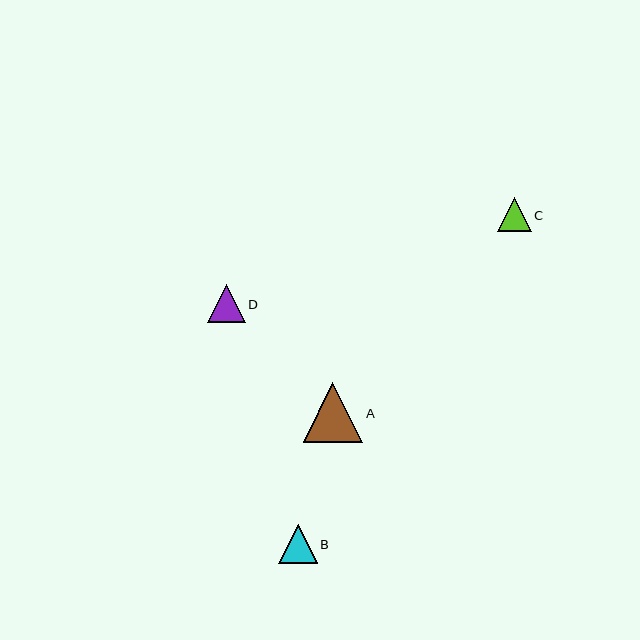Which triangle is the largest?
Triangle A is the largest with a size of approximately 60 pixels.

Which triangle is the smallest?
Triangle C is the smallest with a size of approximately 33 pixels.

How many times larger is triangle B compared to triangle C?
Triangle B is approximately 1.1 times the size of triangle C.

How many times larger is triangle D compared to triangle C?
Triangle D is approximately 1.1 times the size of triangle C.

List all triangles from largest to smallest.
From largest to smallest: A, B, D, C.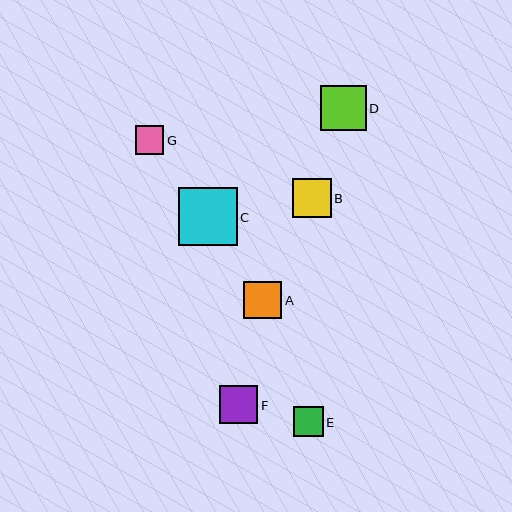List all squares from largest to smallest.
From largest to smallest: C, D, B, F, A, E, G.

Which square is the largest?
Square C is the largest with a size of approximately 58 pixels.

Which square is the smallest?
Square G is the smallest with a size of approximately 29 pixels.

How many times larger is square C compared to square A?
Square C is approximately 1.5 times the size of square A.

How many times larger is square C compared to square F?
Square C is approximately 1.5 times the size of square F.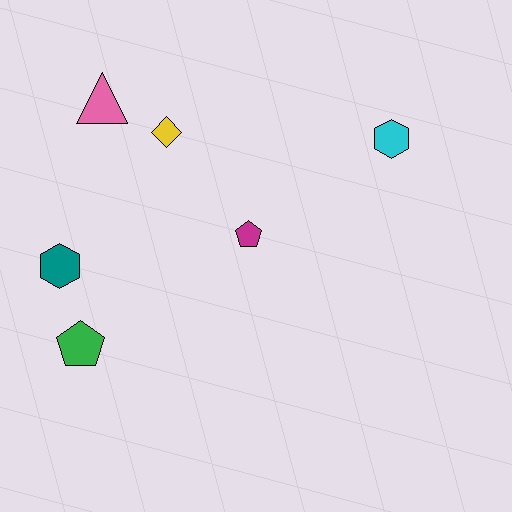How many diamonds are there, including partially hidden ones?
There is 1 diamond.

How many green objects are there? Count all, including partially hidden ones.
There is 1 green object.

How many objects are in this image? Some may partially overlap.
There are 6 objects.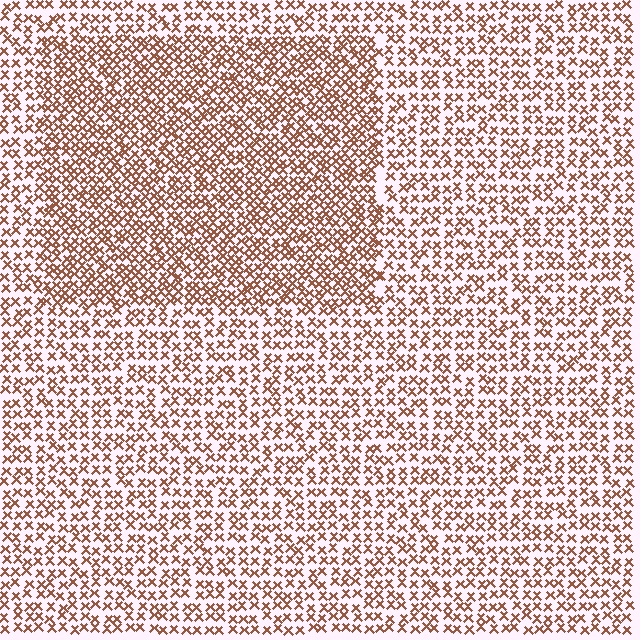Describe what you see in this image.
The image contains small brown elements arranged at two different densities. A rectangle-shaped region is visible where the elements are more densely packed than the surrounding area.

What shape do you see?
I see a rectangle.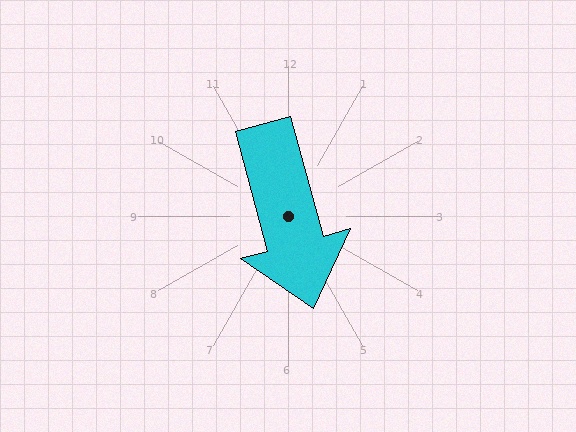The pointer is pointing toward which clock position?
Roughly 5 o'clock.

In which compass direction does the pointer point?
South.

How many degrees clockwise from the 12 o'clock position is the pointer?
Approximately 165 degrees.